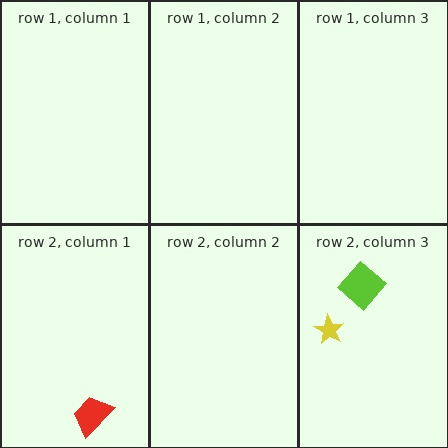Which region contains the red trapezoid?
The row 2, column 1 region.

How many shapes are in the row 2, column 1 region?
1.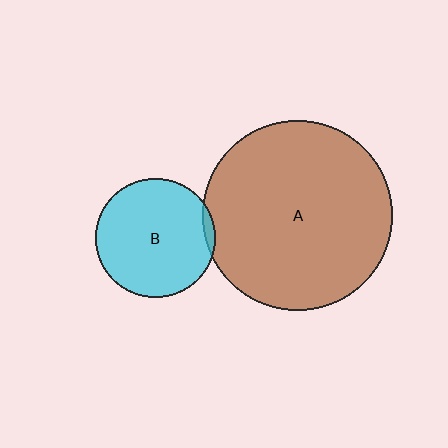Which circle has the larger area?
Circle A (brown).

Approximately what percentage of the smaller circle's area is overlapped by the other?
Approximately 5%.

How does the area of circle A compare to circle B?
Approximately 2.6 times.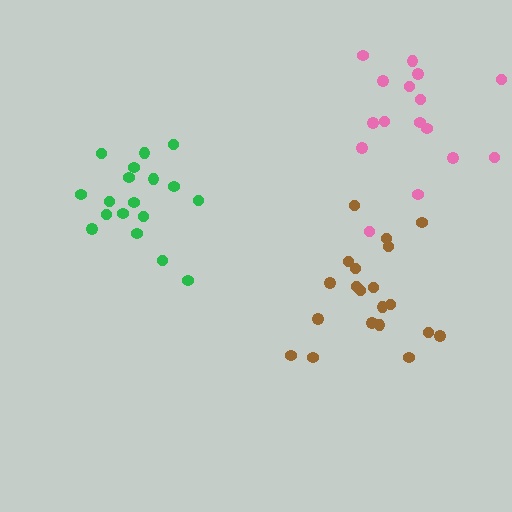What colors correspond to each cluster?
The clusters are colored: pink, brown, green.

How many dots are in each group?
Group 1: 16 dots, Group 2: 20 dots, Group 3: 18 dots (54 total).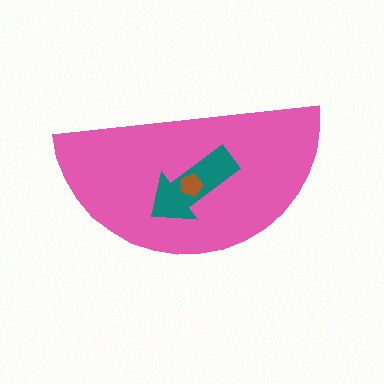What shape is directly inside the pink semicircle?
The teal arrow.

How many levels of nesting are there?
3.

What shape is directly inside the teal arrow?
The brown pentagon.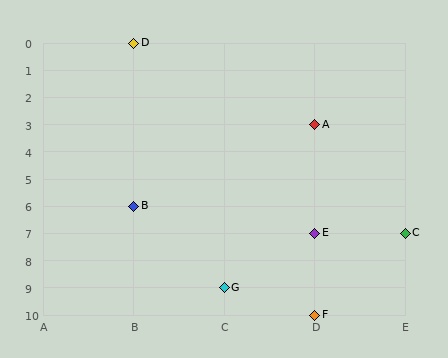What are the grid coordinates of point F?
Point F is at grid coordinates (D, 10).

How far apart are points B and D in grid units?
Points B and D are 6 rows apart.